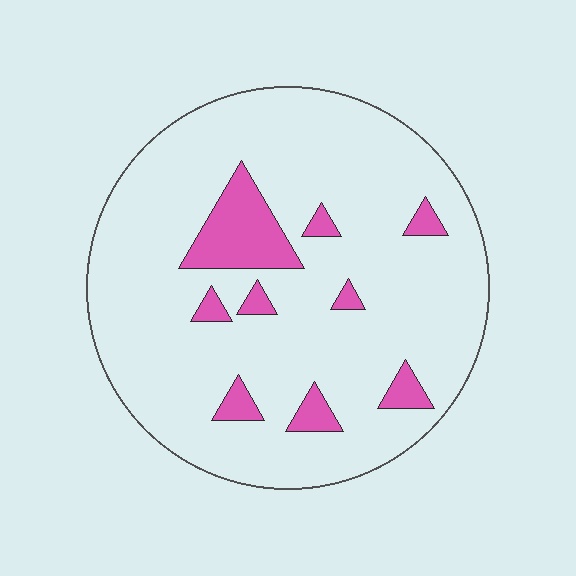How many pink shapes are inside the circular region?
9.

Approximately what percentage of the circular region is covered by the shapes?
Approximately 10%.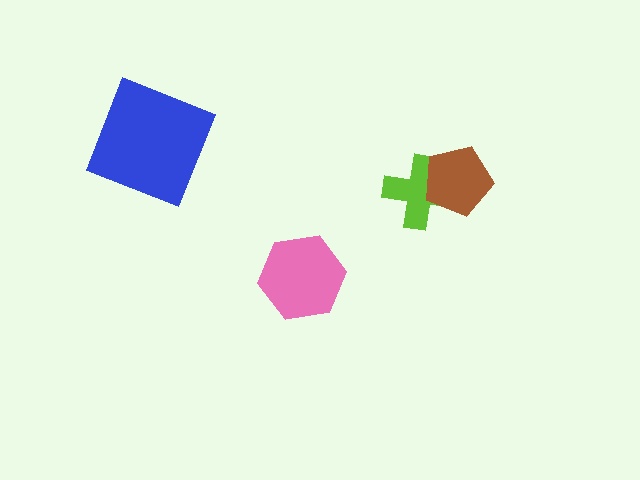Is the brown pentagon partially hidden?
No, no other shape covers it.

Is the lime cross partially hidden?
Yes, it is partially covered by another shape.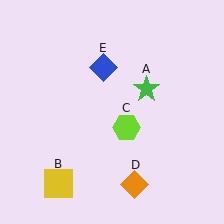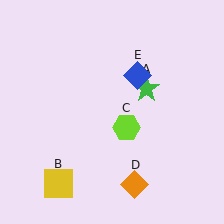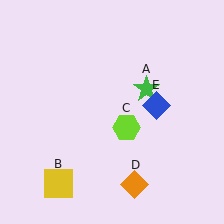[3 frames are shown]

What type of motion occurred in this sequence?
The blue diamond (object E) rotated clockwise around the center of the scene.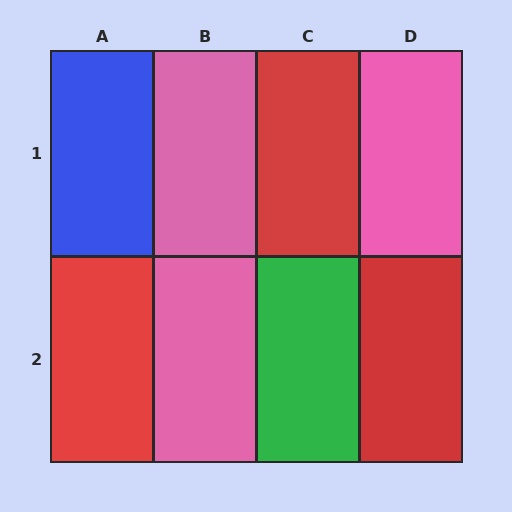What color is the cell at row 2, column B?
Pink.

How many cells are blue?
1 cell is blue.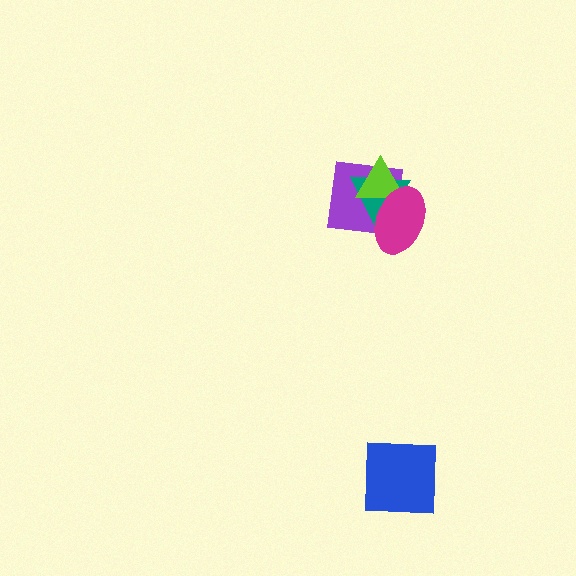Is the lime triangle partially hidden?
Yes, it is partially covered by another shape.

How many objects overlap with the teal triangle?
3 objects overlap with the teal triangle.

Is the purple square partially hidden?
Yes, it is partially covered by another shape.